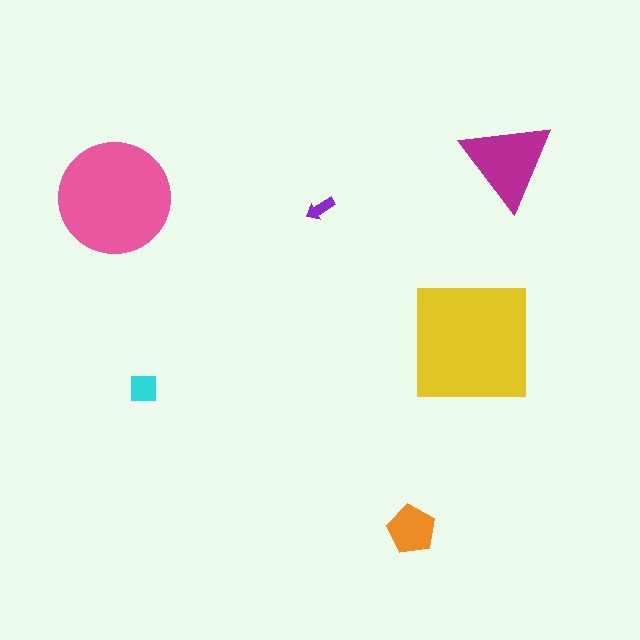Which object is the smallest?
The purple arrow.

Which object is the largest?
The yellow square.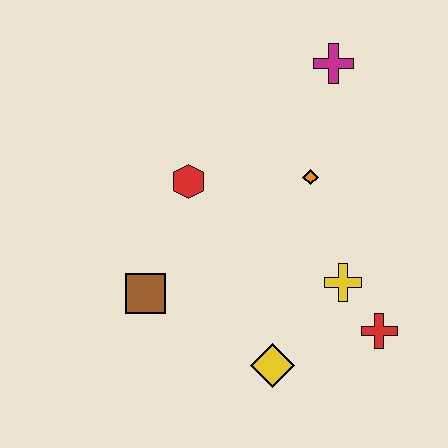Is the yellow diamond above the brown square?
No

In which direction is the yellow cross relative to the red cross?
The yellow cross is above the red cross.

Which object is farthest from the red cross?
The magenta cross is farthest from the red cross.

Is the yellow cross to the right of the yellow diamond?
Yes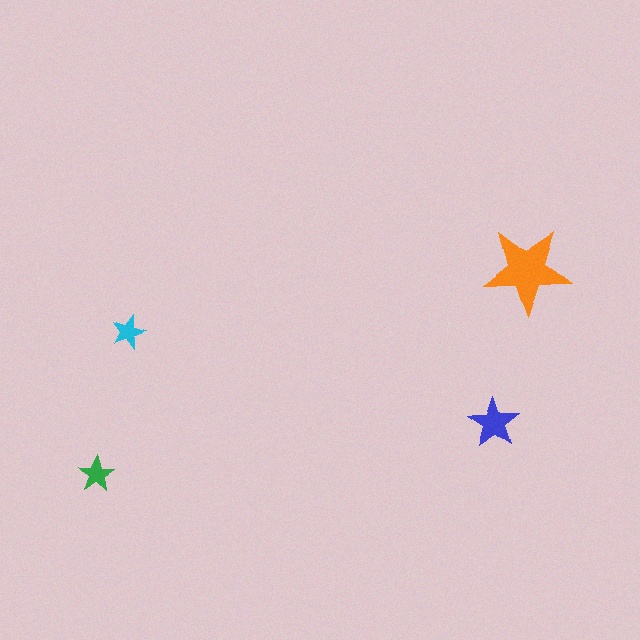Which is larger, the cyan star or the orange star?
The orange one.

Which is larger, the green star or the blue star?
The blue one.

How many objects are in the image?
There are 4 objects in the image.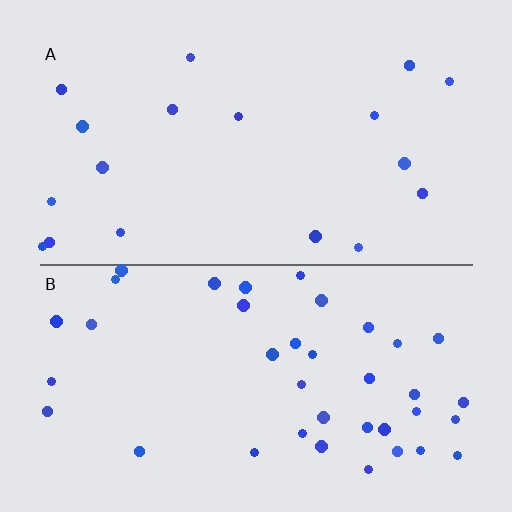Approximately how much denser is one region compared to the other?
Approximately 2.2× — region B over region A.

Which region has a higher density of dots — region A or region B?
B (the bottom).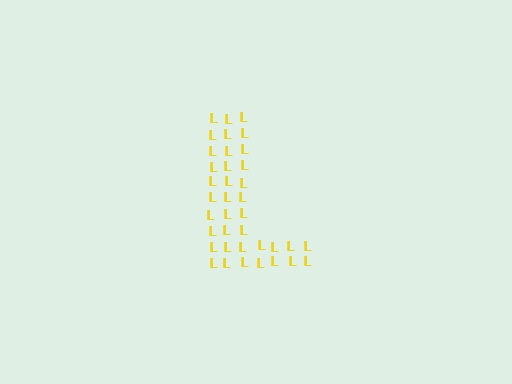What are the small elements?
The small elements are letter L's.